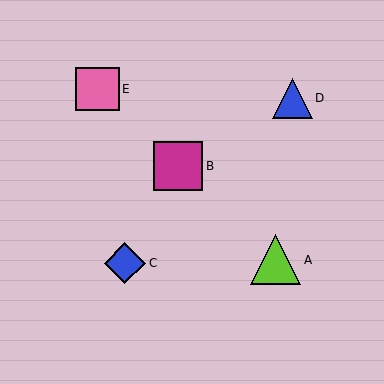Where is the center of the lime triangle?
The center of the lime triangle is at (275, 260).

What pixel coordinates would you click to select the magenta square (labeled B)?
Click at (178, 166) to select the magenta square B.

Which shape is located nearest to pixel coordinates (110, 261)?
The blue diamond (labeled C) at (125, 263) is nearest to that location.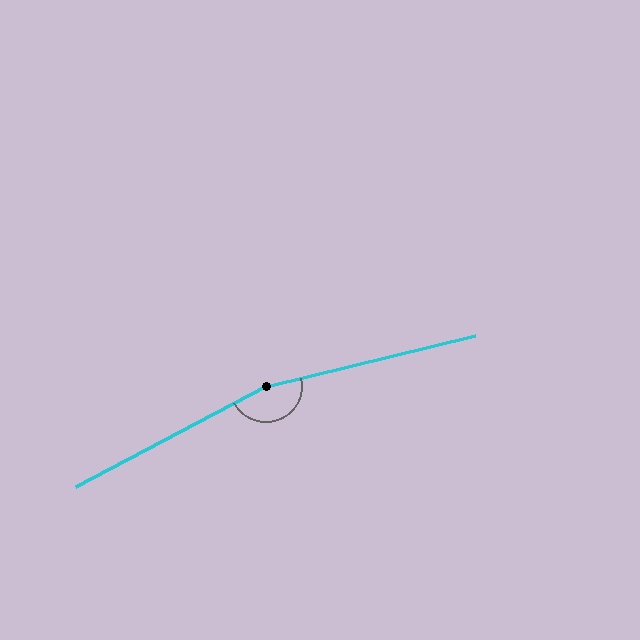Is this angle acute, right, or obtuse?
It is obtuse.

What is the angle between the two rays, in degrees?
Approximately 166 degrees.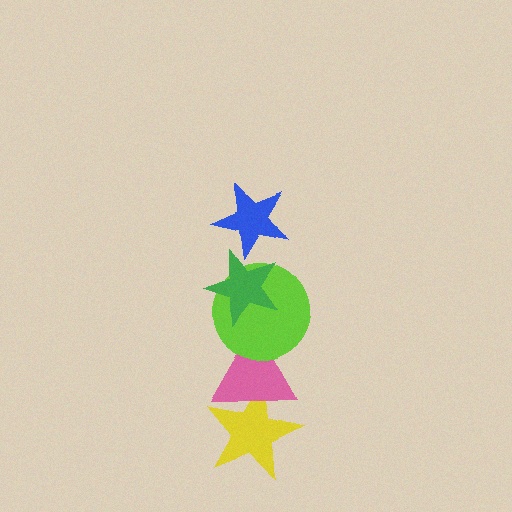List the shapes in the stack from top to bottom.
From top to bottom: the blue star, the green star, the lime circle, the pink triangle, the yellow star.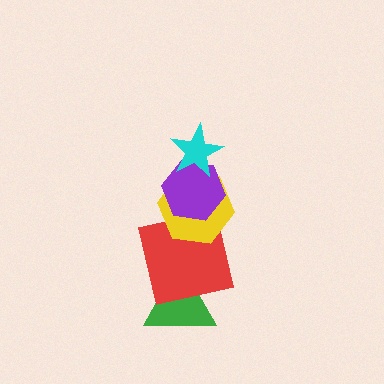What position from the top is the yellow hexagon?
The yellow hexagon is 3rd from the top.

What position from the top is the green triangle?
The green triangle is 5th from the top.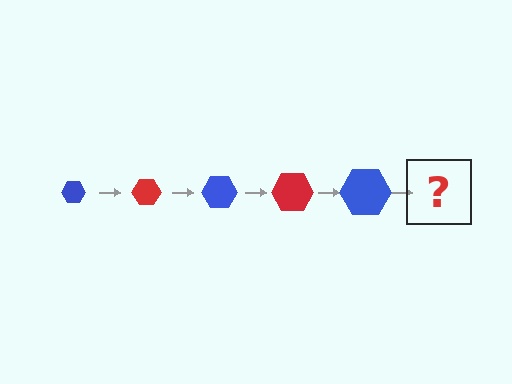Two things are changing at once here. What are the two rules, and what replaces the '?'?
The two rules are that the hexagon grows larger each step and the color cycles through blue and red. The '?' should be a red hexagon, larger than the previous one.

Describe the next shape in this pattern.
It should be a red hexagon, larger than the previous one.